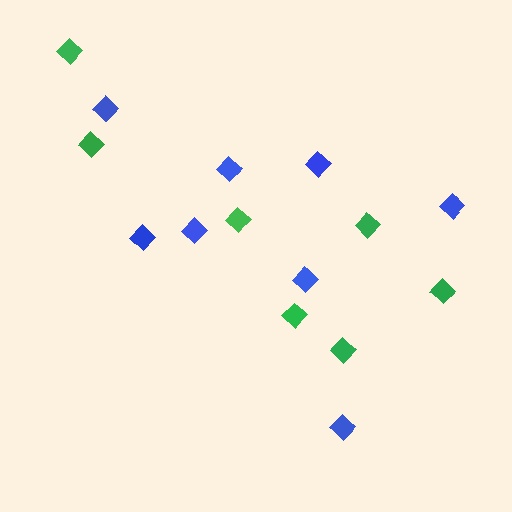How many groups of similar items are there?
There are 2 groups: one group of blue diamonds (8) and one group of green diamonds (7).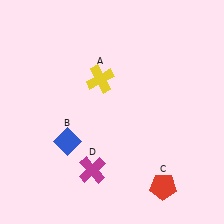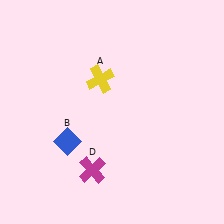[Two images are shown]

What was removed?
The red pentagon (C) was removed in Image 2.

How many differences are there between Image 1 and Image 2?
There is 1 difference between the two images.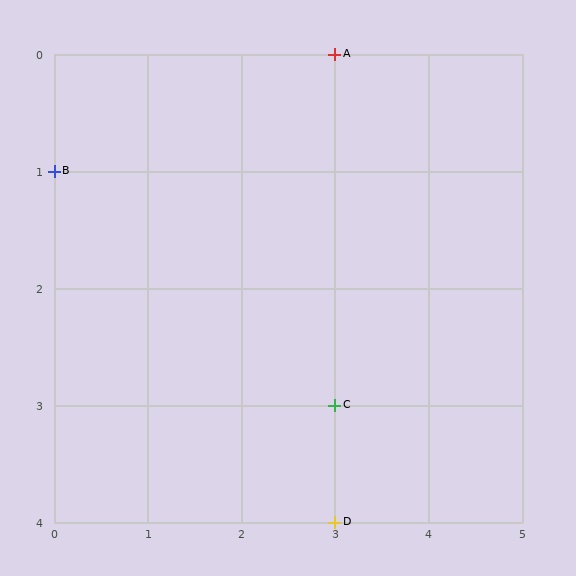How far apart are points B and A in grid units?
Points B and A are 3 columns and 1 row apart (about 3.2 grid units diagonally).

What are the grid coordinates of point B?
Point B is at grid coordinates (0, 1).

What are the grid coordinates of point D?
Point D is at grid coordinates (3, 4).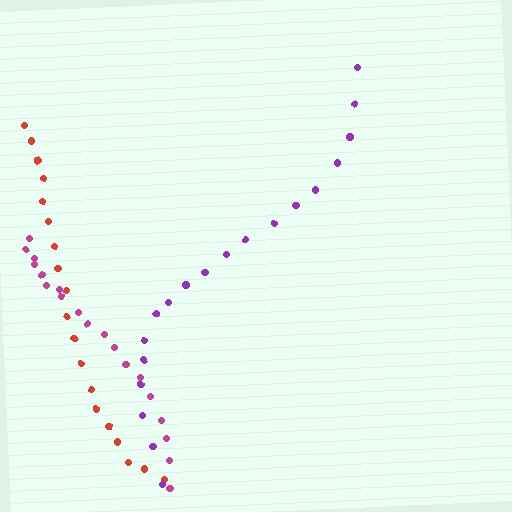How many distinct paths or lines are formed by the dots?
There are 3 distinct paths.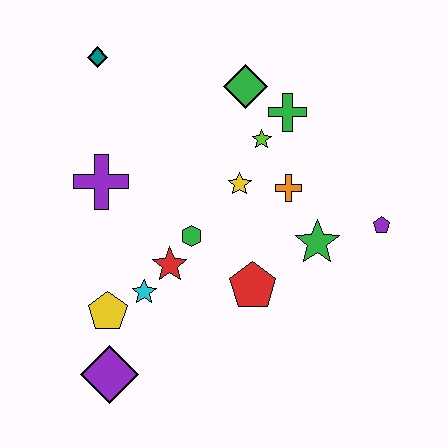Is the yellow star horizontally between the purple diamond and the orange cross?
Yes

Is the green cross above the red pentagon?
Yes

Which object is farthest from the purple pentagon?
The teal diamond is farthest from the purple pentagon.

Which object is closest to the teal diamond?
The purple cross is closest to the teal diamond.